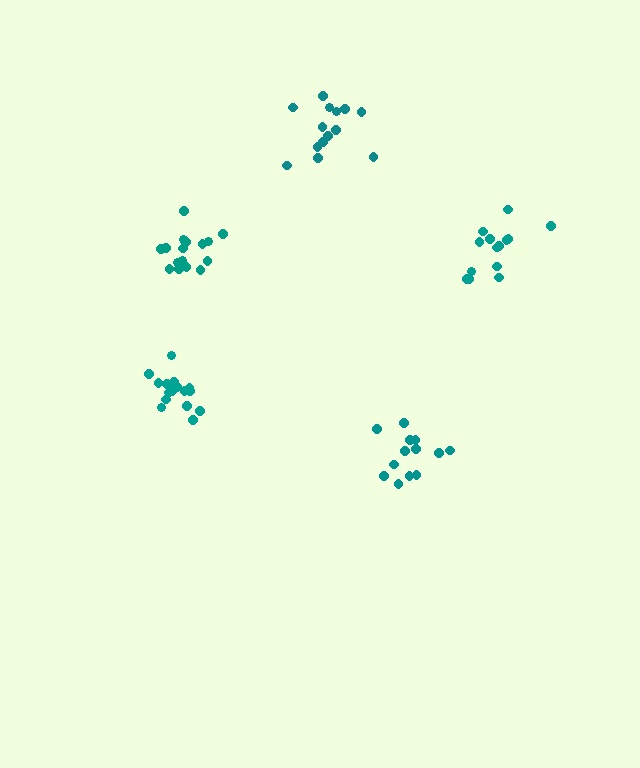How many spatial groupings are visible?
There are 5 spatial groupings.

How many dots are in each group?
Group 1: 17 dots, Group 2: 17 dots, Group 3: 13 dots, Group 4: 14 dots, Group 5: 14 dots (75 total).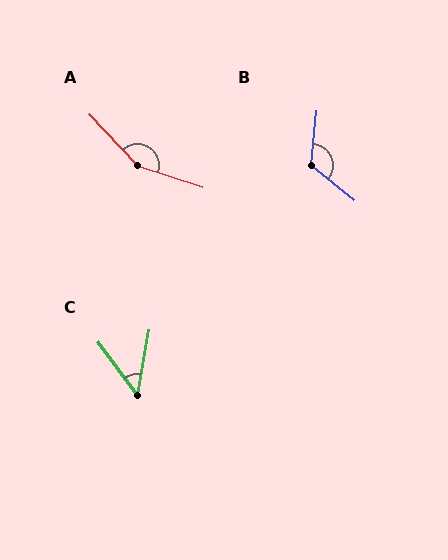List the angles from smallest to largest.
C (46°), B (124°), A (151°).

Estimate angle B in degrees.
Approximately 124 degrees.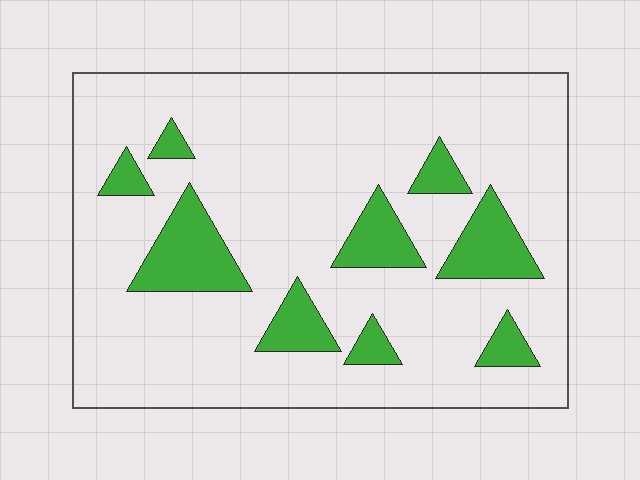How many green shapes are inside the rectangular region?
9.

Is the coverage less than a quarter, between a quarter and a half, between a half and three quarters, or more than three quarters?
Less than a quarter.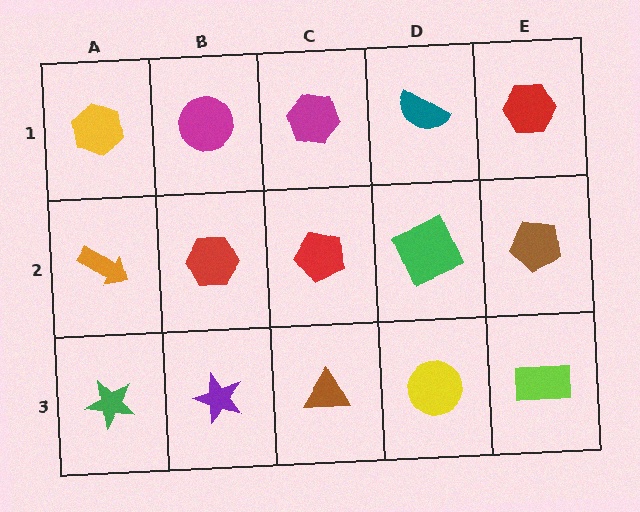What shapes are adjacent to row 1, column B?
A red hexagon (row 2, column B), a yellow hexagon (row 1, column A), a magenta hexagon (row 1, column C).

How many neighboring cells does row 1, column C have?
3.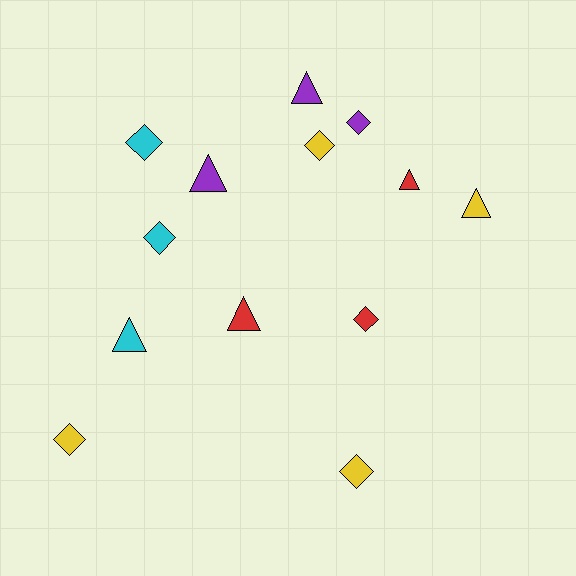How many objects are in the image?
There are 13 objects.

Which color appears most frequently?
Yellow, with 4 objects.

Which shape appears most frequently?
Diamond, with 7 objects.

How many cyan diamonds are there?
There are 2 cyan diamonds.